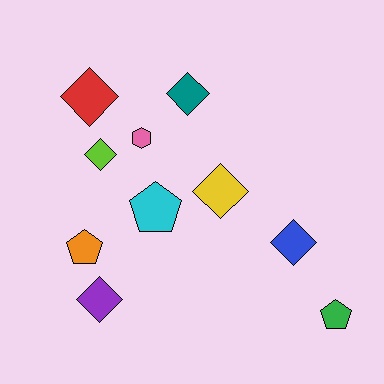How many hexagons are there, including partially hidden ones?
There is 1 hexagon.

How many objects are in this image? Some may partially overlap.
There are 10 objects.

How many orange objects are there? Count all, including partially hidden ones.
There is 1 orange object.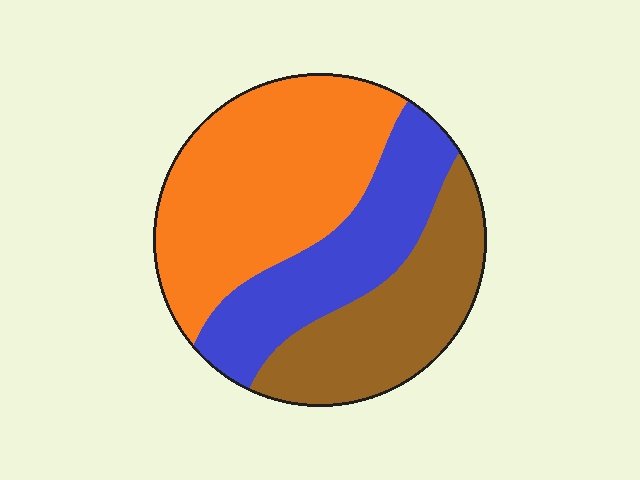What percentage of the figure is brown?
Brown takes up about one quarter (1/4) of the figure.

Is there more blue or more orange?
Orange.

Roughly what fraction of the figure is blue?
Blue covers about 25% of the figure.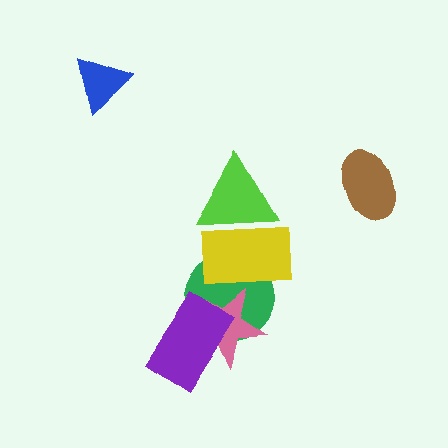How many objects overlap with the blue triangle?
0 objects overlap with the blue triangle.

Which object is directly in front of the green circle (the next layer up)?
The yellow rectangle is directly in front of the green circle.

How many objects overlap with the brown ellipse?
0 objects overlap with the brown ellipse.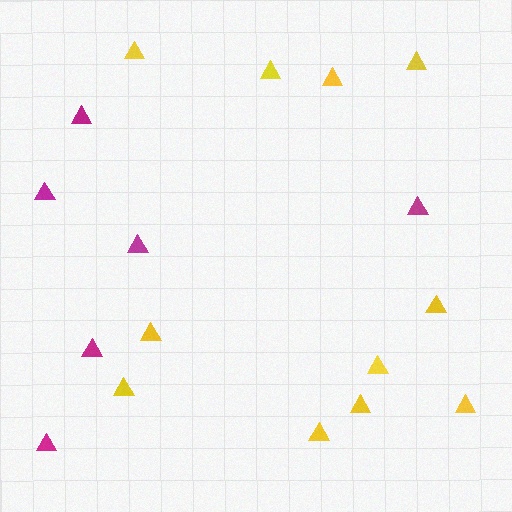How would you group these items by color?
There are 2 groups: one group of magenta triangles (6) and one group of yellow triangles (11).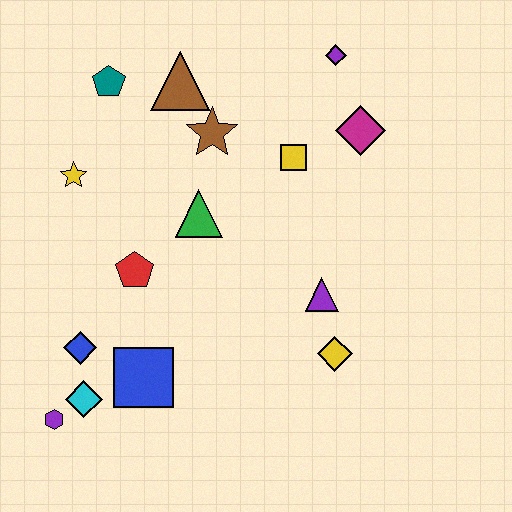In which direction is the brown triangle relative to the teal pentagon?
The brown triangle is to the right of the teal pentagon.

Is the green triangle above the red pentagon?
Yes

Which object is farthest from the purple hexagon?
The purple diamond is farthest from the purple hexagon.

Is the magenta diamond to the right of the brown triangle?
Yes